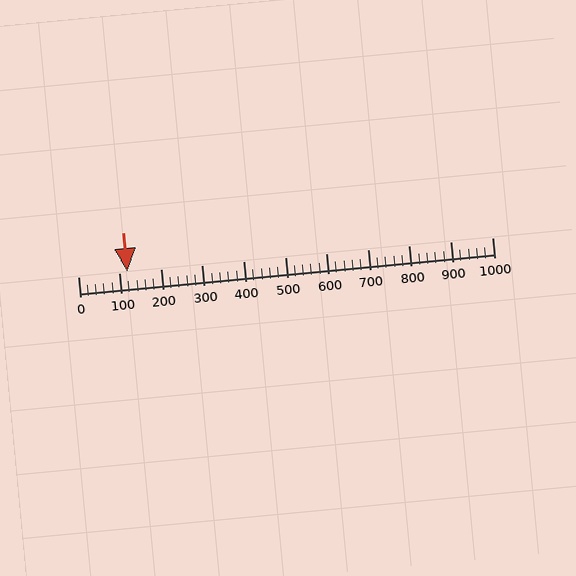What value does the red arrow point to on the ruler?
The red arrow points to approximately 119.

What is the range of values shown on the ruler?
The ruler shows values from 0 to 1000.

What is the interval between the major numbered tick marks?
The major tick marks are spaced 100 units apart.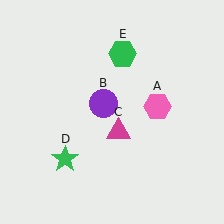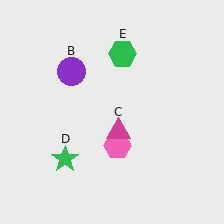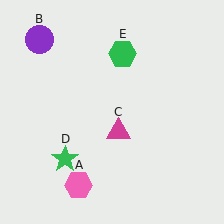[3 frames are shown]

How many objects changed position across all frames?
2 objects changed position: pink hexagon (object A), purple circle (object B).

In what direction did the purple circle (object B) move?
The purple circle (object B) moved up and to the left.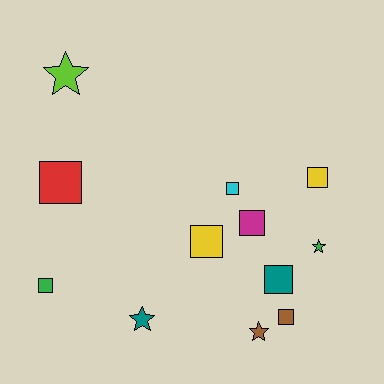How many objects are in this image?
There are 12 objects.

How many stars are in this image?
There are 4 stars.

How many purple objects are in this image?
There are no purple objects.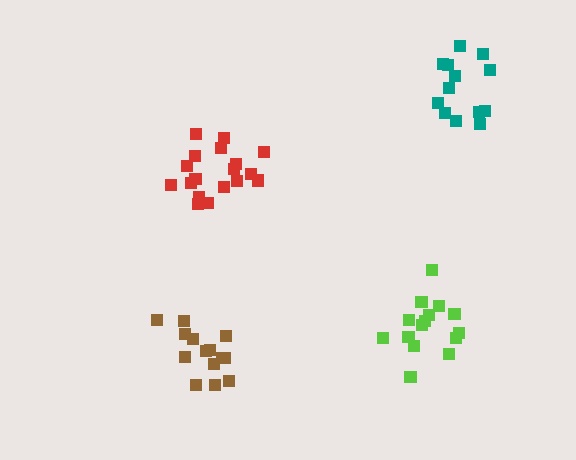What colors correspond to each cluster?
The clusters are colored: brown, lime, teal, red.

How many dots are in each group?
Group 1: 14 dots, Group 2: 15 dots, Group 3: 13 dots, Group 4: 19 dots (61 total).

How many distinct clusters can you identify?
There are 4 distinct clusters.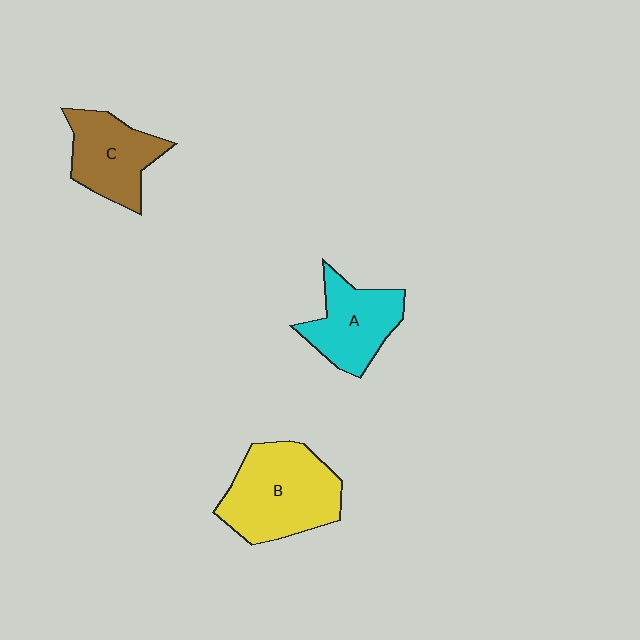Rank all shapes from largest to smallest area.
From largest to smallest: B (yellow), A (cyan), C (brown).